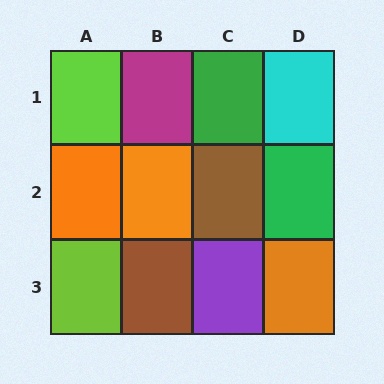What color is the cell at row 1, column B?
Magenta.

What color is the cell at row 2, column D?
Green.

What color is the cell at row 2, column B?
Orange.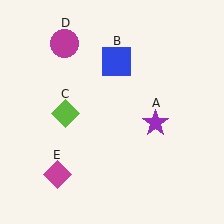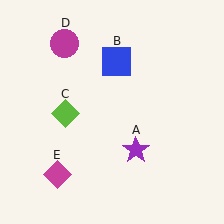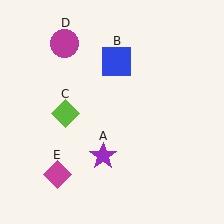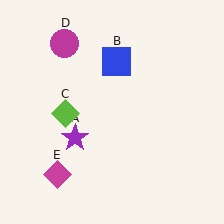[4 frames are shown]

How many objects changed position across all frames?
1 object changed position: purple star (object A).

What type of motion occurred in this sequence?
The purple star (object A) rotated clockwise around the center of the scene.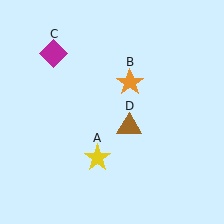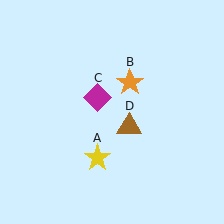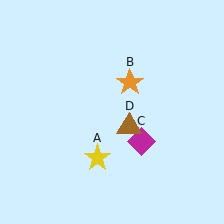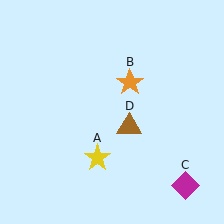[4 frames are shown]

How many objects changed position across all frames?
1 object changed position: magenta diamond (object C).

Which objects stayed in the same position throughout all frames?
Yellow star (object A) and orange star (object B) and brown triangle (object D) remained stationary.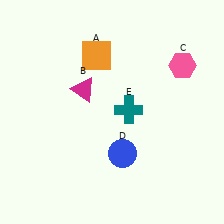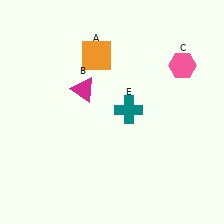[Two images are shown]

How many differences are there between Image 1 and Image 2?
There is 1 difference between the two images.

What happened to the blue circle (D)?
The blue circle (D) was removed in Image 2. It was in the bottom-right area of Image 1.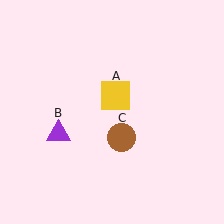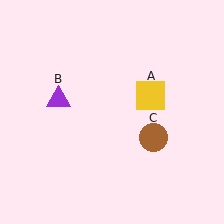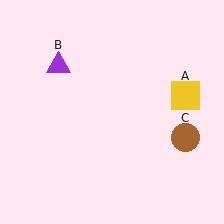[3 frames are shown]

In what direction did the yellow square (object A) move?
The yellow square (object A) moved right.